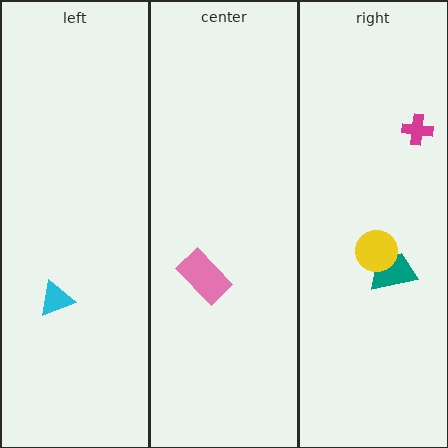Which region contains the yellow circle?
The right region.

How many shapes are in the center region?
1.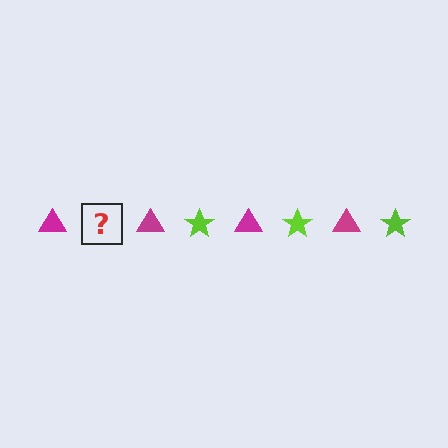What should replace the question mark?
The question mark should be replaced with a lime star.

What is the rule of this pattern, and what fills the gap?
The rule is that the pattern alternates between magenta triangle and lime star. The gap should be filled with a lime star.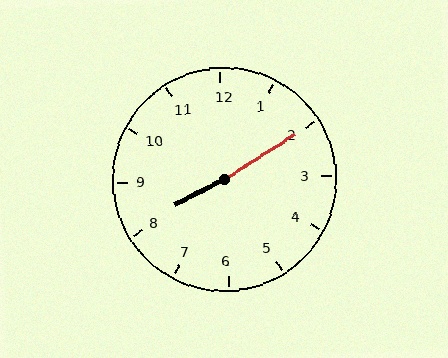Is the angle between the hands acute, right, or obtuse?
It is obtuse.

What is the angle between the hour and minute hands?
Approximately 175 degrees.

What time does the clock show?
8:10.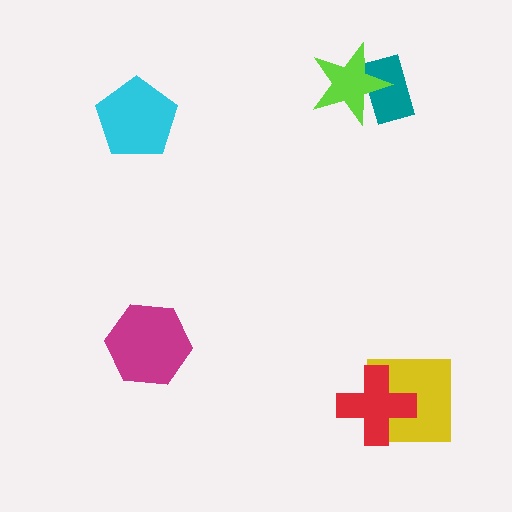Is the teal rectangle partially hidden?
Yes, it is partially covered by another shape.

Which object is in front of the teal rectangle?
The lime star is in front of the teal rectangle.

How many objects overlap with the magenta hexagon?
0 objects overlap with the magenta hexagon.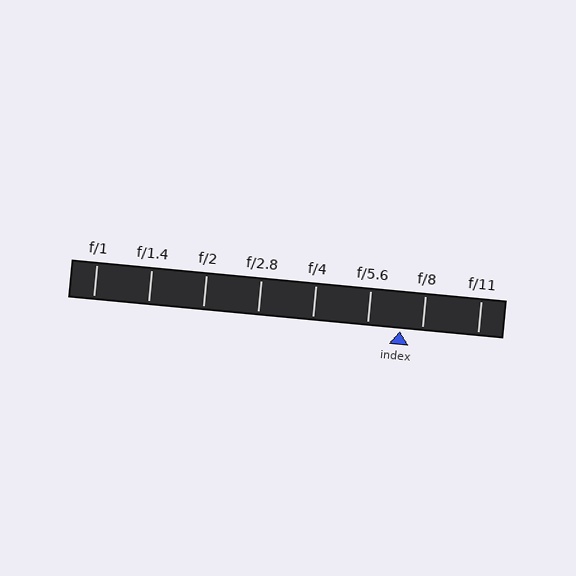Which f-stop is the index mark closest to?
The index mark is closest to f/8.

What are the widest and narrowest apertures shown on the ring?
The widest aperture shown is f/1 and the narrowest is f/11.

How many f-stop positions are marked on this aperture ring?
There are 8 f-stop positions marked.